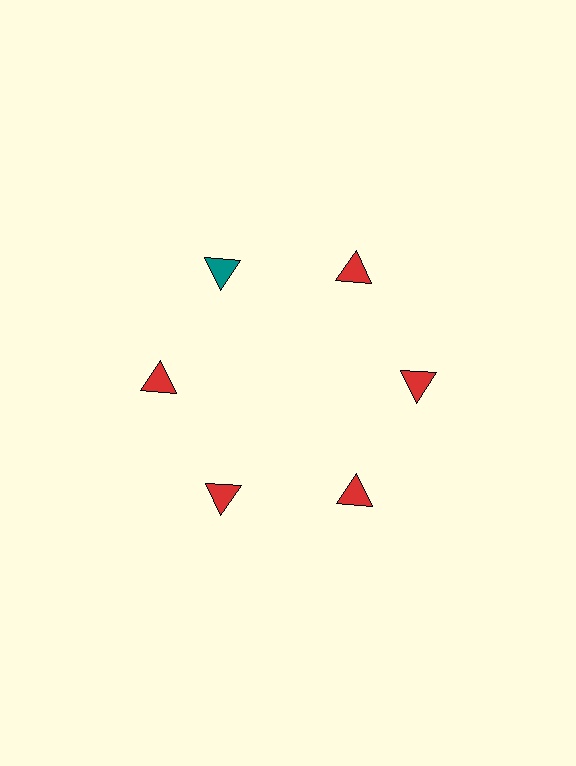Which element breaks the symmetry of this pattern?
The teal triangle at roughly the 11 o'clock position breaks the symmetry. All other shapes are red triangles.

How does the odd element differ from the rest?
It has a different color: teal instead of red.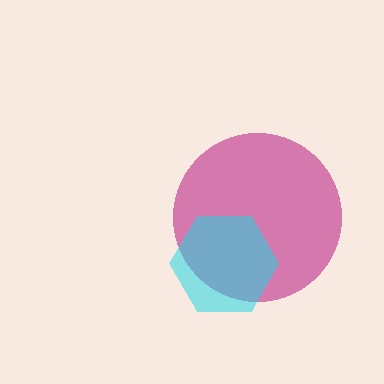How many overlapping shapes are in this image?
There are 2 overlapping shapes in the image.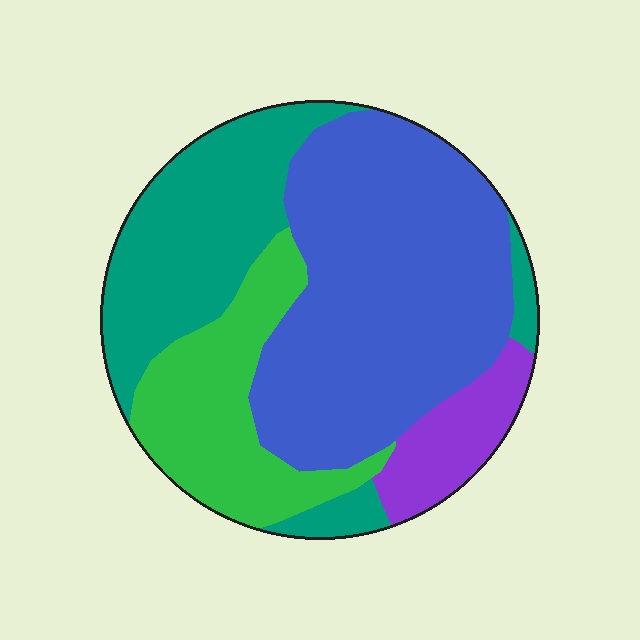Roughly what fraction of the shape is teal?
Teal takes up between a sixth and a third of the shape.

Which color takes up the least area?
Purple, at roughly 10%.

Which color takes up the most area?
Blue, at roughly 45%.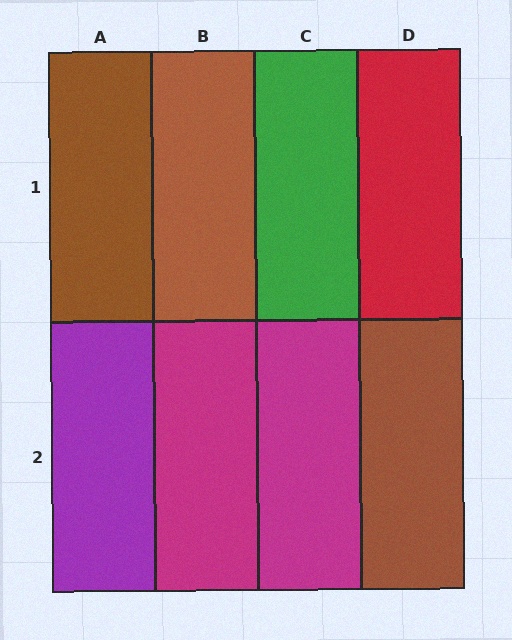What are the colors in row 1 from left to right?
Brown, brown, green, red.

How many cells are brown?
3 cells are brown.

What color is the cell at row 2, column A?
Purple.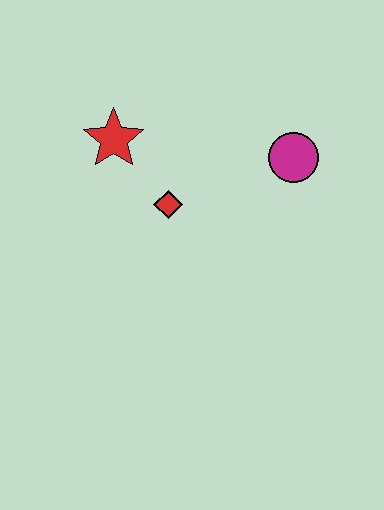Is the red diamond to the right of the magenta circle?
No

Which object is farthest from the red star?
The magenta circle is farthest from the red star.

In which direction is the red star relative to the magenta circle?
The red star is to the left of the magenta circle.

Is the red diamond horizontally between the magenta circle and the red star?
Yes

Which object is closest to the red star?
The red diamond is closest to the red star.